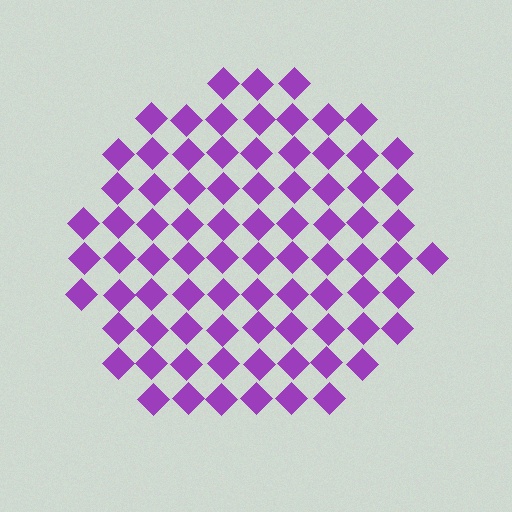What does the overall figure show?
The overall figure shows a circle.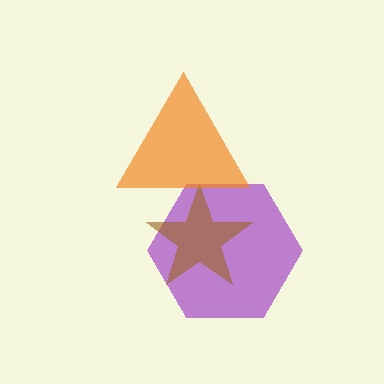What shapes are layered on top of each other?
The layered shapes are: a purple hexagon, a brown star, an orange triangle.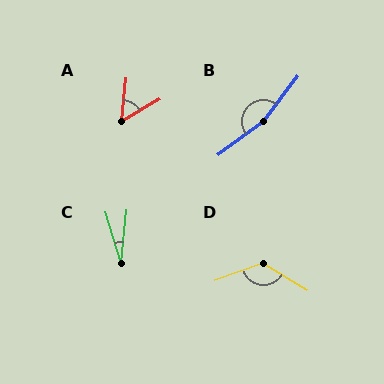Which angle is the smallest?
C, at approximately 23 degrees.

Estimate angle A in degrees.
Approximately 53 degrees.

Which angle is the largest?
B, at approximately 163 degrees.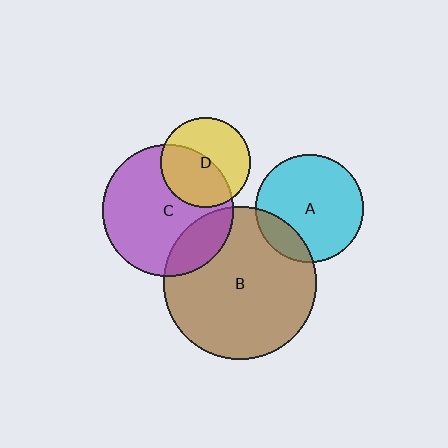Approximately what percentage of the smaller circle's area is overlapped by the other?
Approximately 15%.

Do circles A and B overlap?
Yes.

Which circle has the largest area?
Circle B (brown).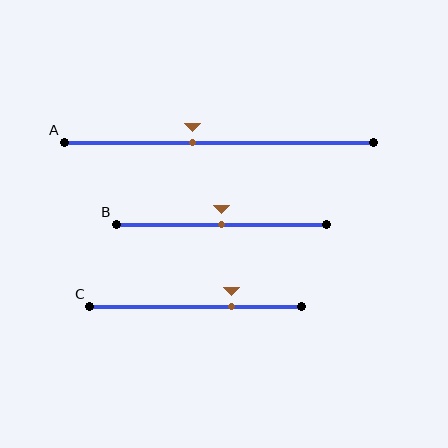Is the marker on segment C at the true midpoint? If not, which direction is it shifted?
No, the marker on segment C is shifted to the right by about 17% of the segment length.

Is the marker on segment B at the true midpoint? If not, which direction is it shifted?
Yes, the marker on segment B is at the true midpoint.